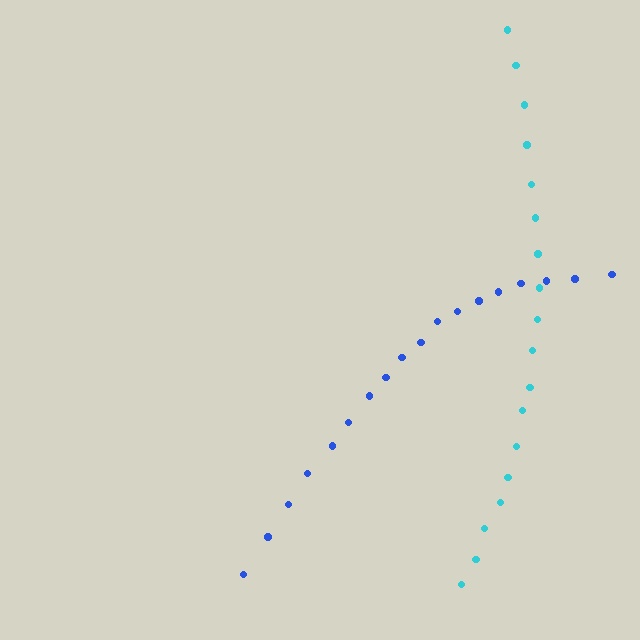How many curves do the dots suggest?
There are 2 distinct paths.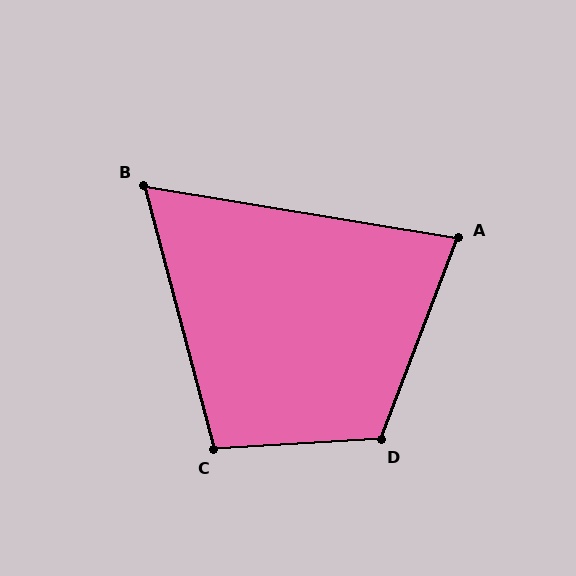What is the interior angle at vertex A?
Approximately 78 degrees (acute).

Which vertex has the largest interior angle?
D, at approximately 114 degrees.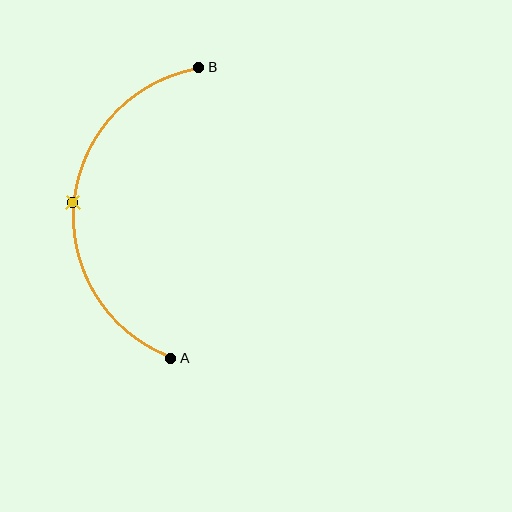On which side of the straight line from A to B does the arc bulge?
The arc bulges to the left of the straight line connecting A and B.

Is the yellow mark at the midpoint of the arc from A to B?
Yes. The yellow mark lies on the arc at equal arc-length from both A and B — it is the arc midpoint.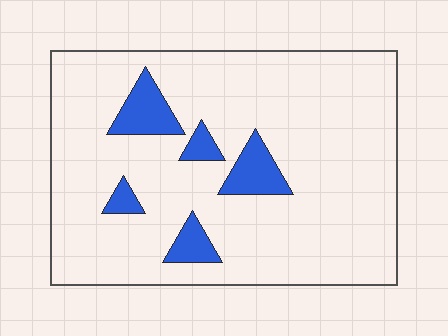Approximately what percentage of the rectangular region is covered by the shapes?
Approximately 10%.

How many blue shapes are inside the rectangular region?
5.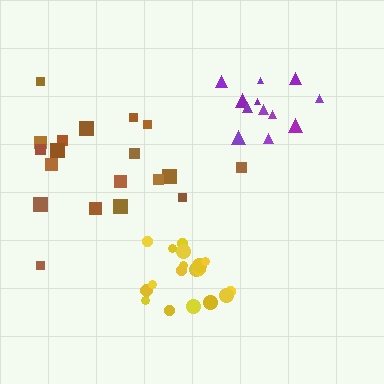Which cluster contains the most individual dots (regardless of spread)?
Brown (19).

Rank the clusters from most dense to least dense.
yellow, purple, brown.